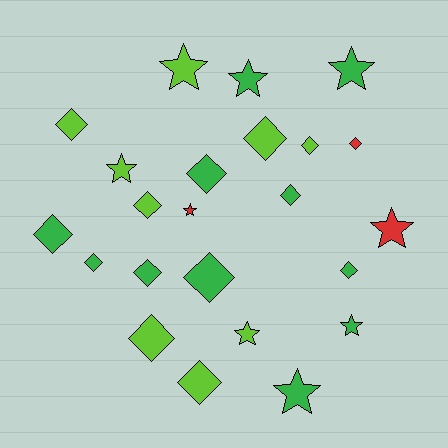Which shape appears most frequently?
Diamond, with 14 objects.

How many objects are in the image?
There are 23 objects.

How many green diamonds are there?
There are 7 green diamonds.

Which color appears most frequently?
Green, with 11 objects.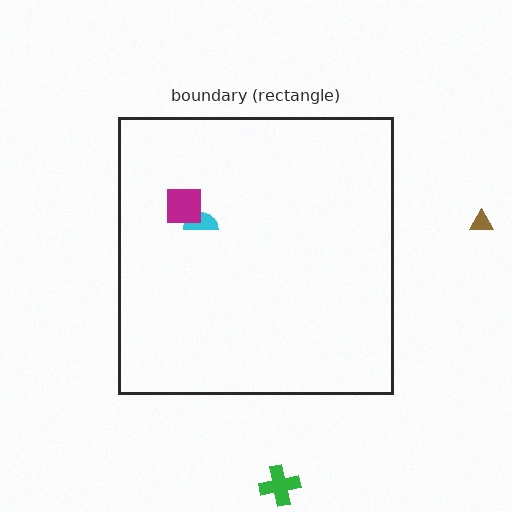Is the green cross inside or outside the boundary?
Outside.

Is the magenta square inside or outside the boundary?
Inside.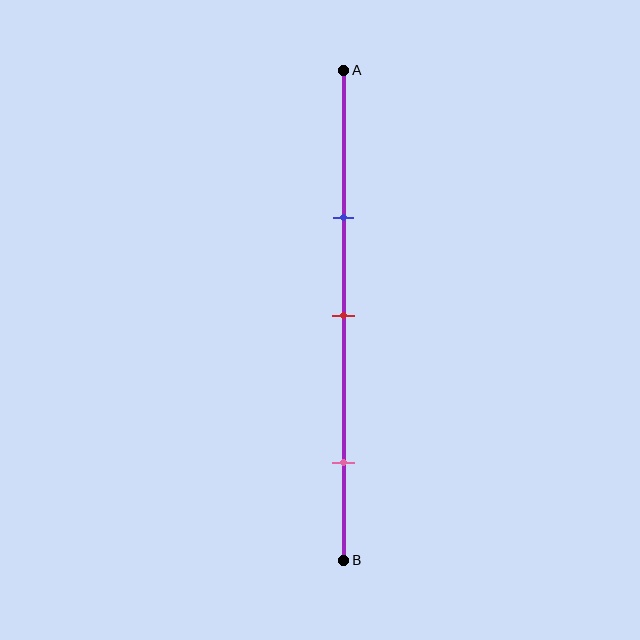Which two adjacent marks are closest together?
The blue and red marks are the closest adjacent pair.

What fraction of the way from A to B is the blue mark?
The blue mark is approximately 30% (0.3) of the way from A to B.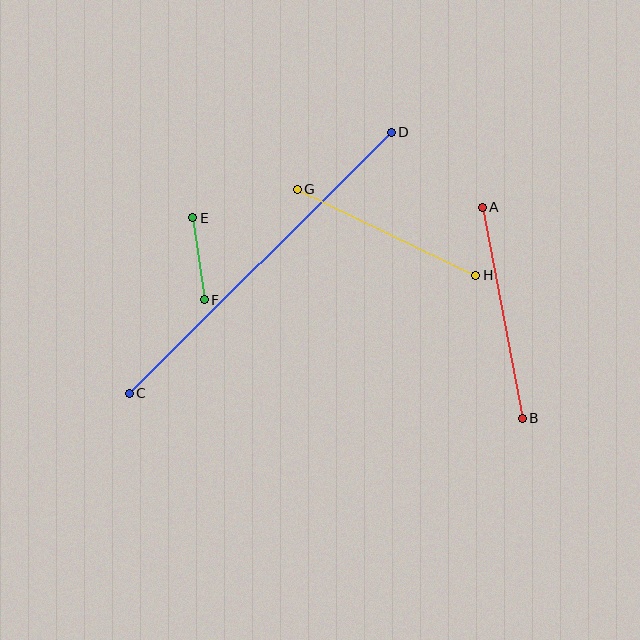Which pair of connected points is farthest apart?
Points C and D are farthest apart.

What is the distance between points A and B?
The distance is approximately 215 pixels.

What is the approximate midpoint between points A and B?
The midpoint is at approximately (502, 313) pixels.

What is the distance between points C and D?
The distance is approximately 370 pixels.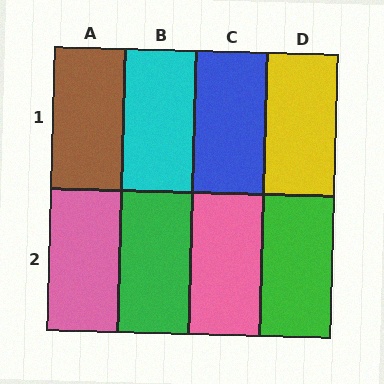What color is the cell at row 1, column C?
Blue.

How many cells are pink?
2 cells are pink.